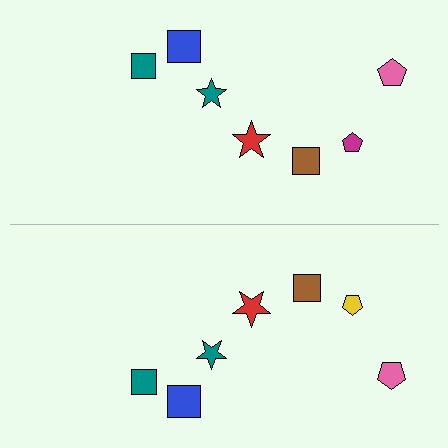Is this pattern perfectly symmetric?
No, the pattern is not perfectly symmetric. The yellow pentagon on the bottom side breaks the symmetry — its mirror counterpart is magenta.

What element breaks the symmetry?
The yellow pentagon on the bottom side breaks the symmetry — its mirror counterpart is magenta.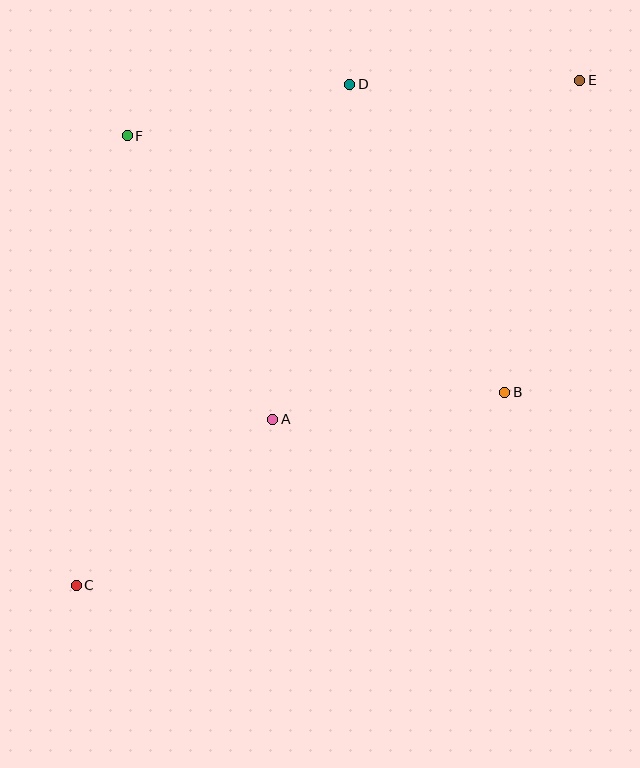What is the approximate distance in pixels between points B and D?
The distance between B and D is approximately 345 pixels.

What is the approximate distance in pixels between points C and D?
The distance between C and D is approximately 571 pixels.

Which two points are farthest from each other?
Points C and E are farthest from each other.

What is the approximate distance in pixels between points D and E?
The distance between D and E is approximately 230 pixels.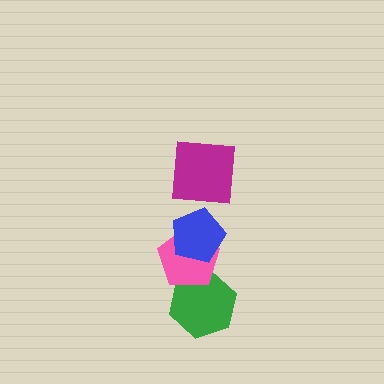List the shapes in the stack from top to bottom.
From top to bottom: the magenta square, the blue pentagon, the pink pentagon, the green hexagon.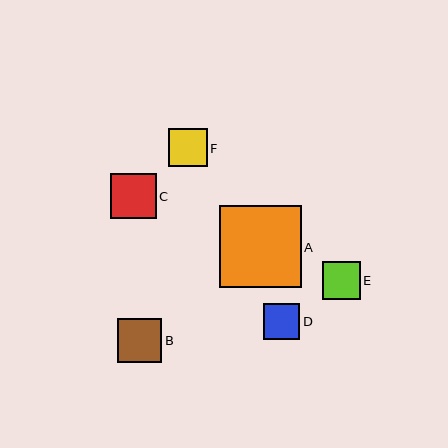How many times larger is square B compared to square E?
Square B is approximately 1.2 times the size of square E.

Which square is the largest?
Square A is the largest with a size of approximately 82 pixels.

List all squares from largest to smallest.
From largest to smallest: A, C, B, F, E, D.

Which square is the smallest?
Square D is the smallest with a size of approximately 36 pixels.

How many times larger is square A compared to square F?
Square A is approximately 2.1 times the size of square F.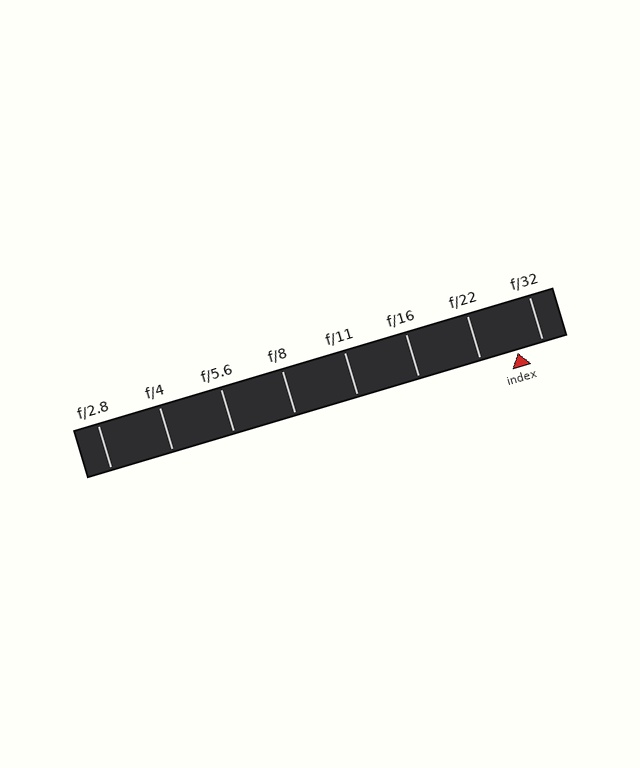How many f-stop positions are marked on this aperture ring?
There are 8 f-stop positions marked.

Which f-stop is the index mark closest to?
The index mark is closest to f/32.